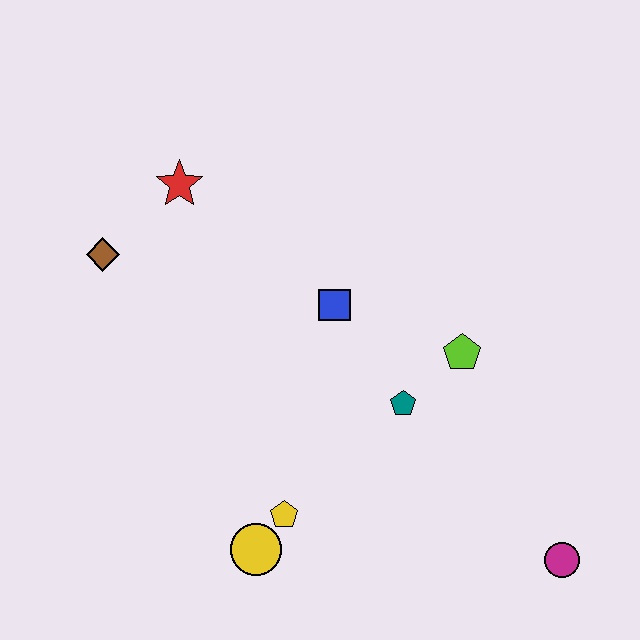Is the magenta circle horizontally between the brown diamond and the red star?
No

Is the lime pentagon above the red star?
No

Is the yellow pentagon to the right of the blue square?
No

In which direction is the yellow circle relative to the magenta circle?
The yellow circle is to the left of the magenta circle.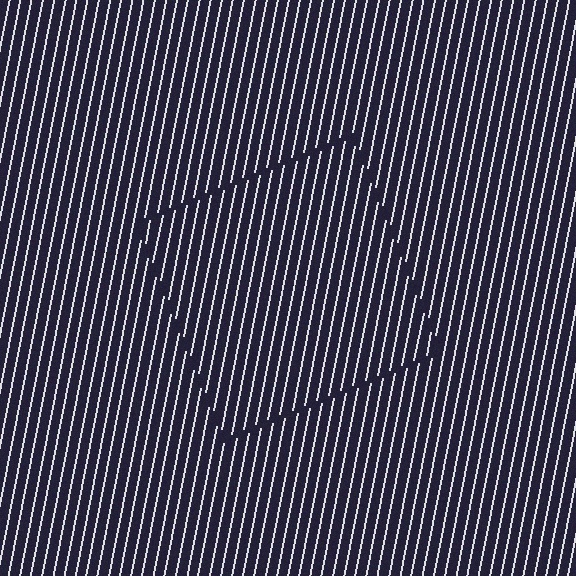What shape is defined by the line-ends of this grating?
An illusory square. The interior of the shape contains the same grating, shifted by half a period — the contour is defined by the phase discontinuity where line-ends from the inner and outer gratings abut.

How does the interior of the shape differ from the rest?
The interior of the shape contains the same grating, shifted by half a period — the contour is defined by the phase discontinuity where line-ends from the inner and outer gratings abut.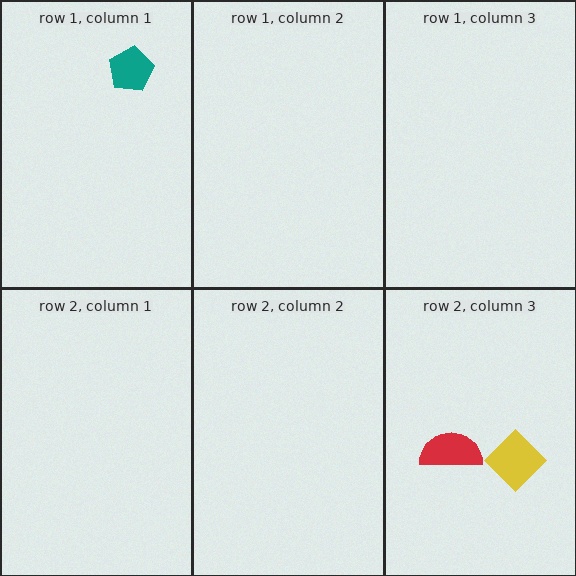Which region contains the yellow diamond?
The row 2, column 3 region.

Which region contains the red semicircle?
The row 2, column 3 region.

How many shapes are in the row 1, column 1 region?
1.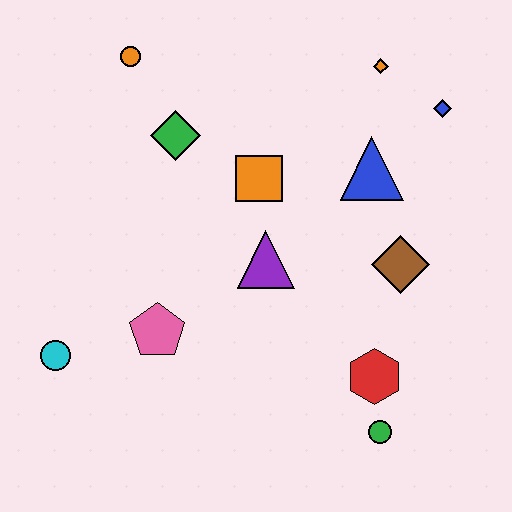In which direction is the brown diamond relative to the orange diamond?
The brown diamond is below the orange diamond.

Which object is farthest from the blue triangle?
The cyan circle is farthest from the blue triangle.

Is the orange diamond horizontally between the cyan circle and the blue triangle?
No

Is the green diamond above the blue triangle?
Yes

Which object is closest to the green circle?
The red hexagon is closest to the green circle.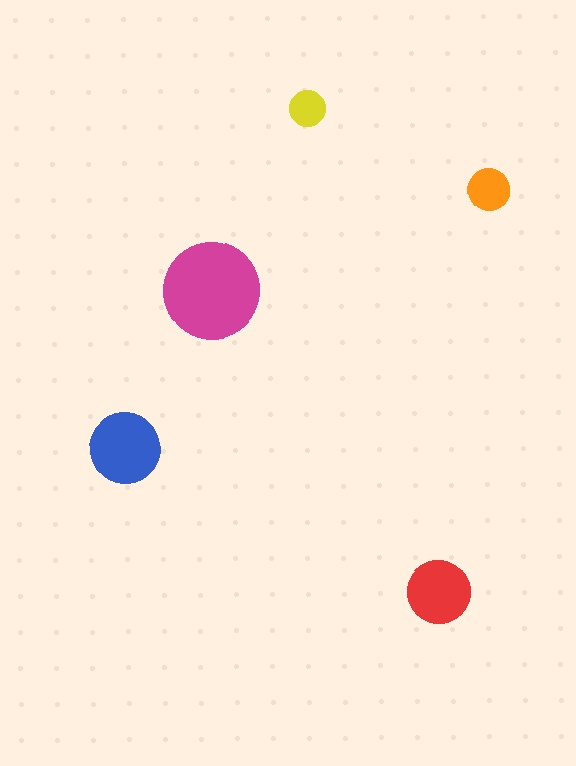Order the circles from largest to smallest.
the magenta one, the blue one, the red one, the orange one, the yellow one.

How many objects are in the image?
There are 5 objects in the image.